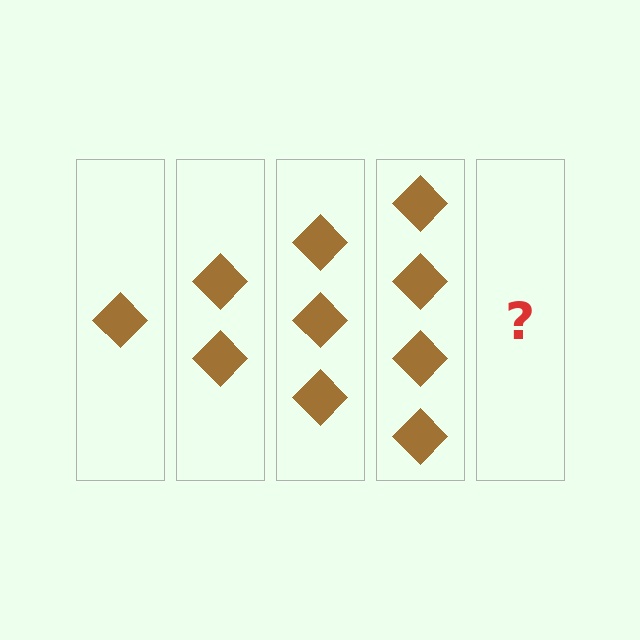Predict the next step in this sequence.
The next step is 5 diamonds.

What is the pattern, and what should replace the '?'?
The pattern is that each step adds one more diamond. The '?' should be 5 diamonds.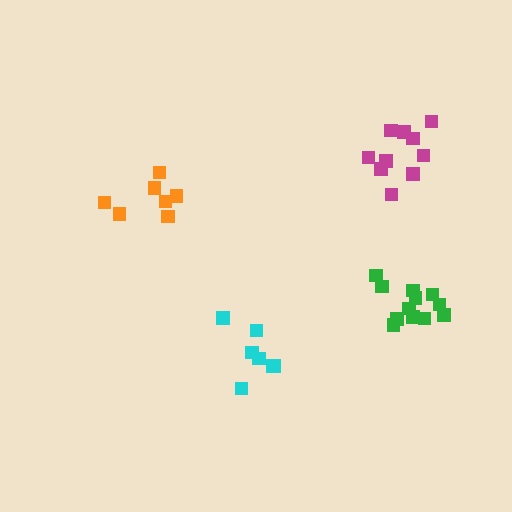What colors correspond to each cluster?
The clusters are colored: green, orange, cyan, magenta.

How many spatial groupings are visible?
There are 4 spatial groupings.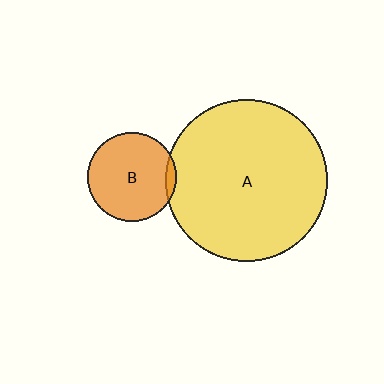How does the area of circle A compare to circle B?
Approximately 3.3 times.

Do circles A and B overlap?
Yes.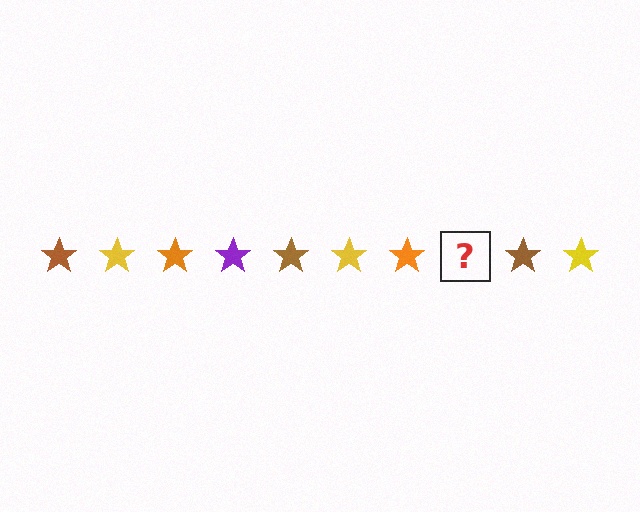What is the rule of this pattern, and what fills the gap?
The rule is that the pattern cycles through brown, yellow, orange, purple stars. The gap should be filled with a purple star.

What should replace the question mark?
The question mark should be replaced with a purple star.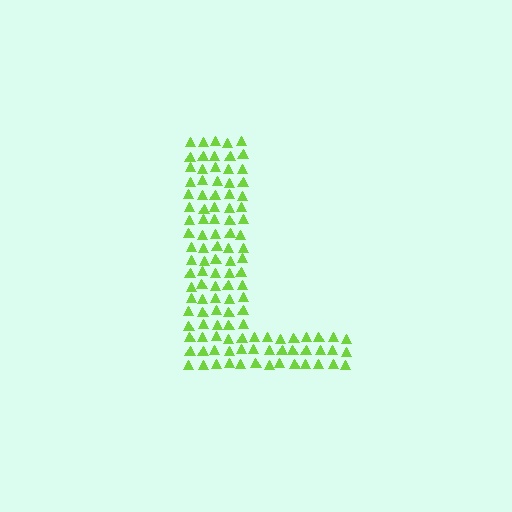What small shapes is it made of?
It is made of small triangles.